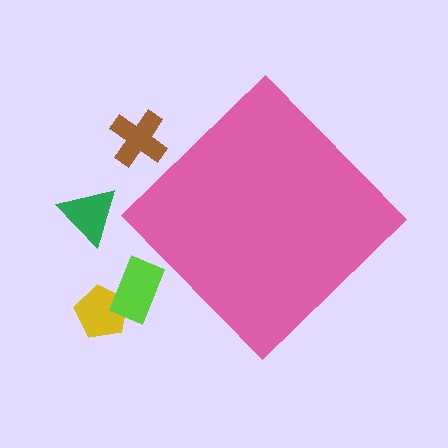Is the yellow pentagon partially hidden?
No, the yellow pentagon is fully visible.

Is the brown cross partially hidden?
No, the brown cross is fully visible.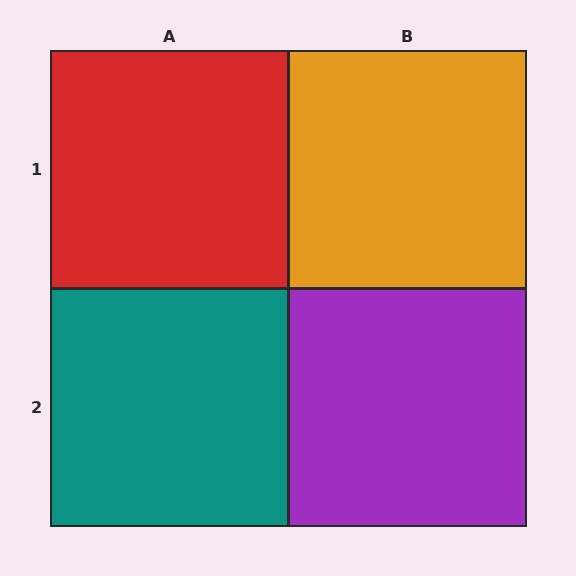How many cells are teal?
1 cell is teal.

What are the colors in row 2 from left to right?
Teal, purple.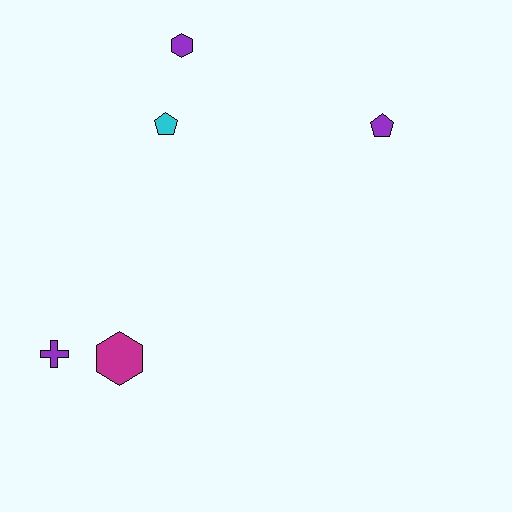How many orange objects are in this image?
There are no orange objects.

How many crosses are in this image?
There is 1 cross.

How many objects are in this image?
There are 5 objects.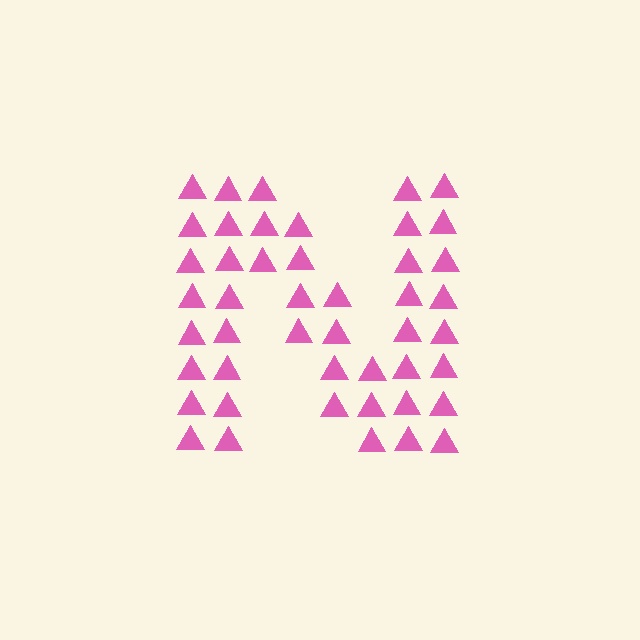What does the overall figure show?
The overall figure shows the letter N.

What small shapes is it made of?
It is made of small triangles.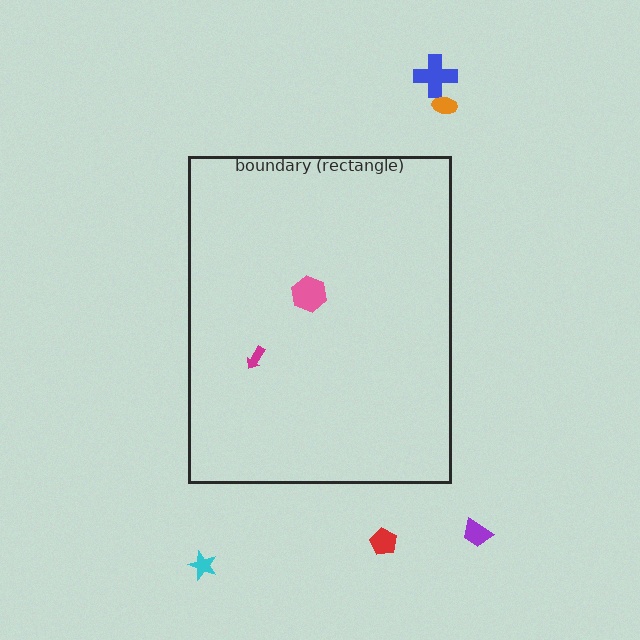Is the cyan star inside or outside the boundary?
Outside.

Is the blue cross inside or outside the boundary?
Outside.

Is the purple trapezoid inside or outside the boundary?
Outside.